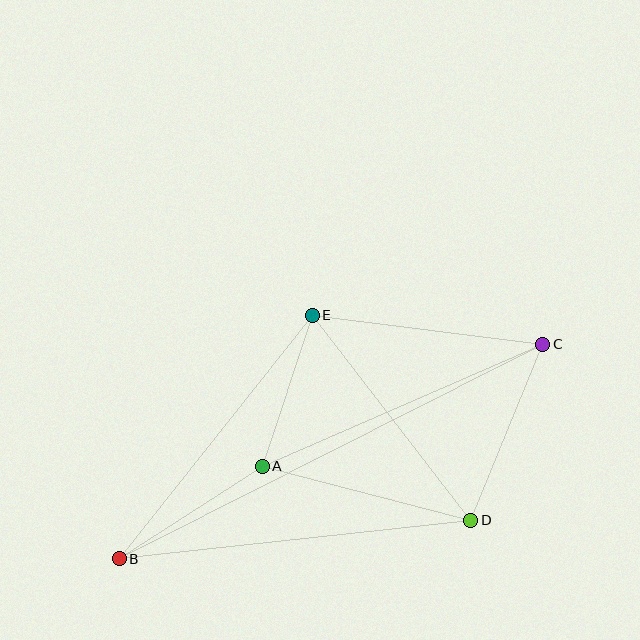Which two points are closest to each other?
Points A and E are closest to each other.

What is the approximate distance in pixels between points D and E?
The distance between D and E is approximately 259 pixels.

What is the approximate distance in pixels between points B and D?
The distance between B and D is approximately 354 pixels.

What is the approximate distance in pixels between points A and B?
The distance between A and B is approximately 171 pixels.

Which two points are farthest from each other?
Points B and C are farthest from each other.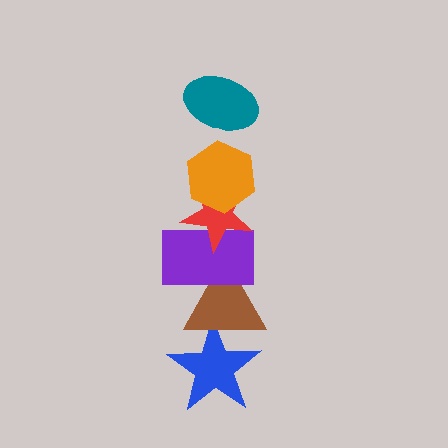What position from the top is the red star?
The red star is 3rd from the top.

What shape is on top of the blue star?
The brown triangle is on top of the blue star.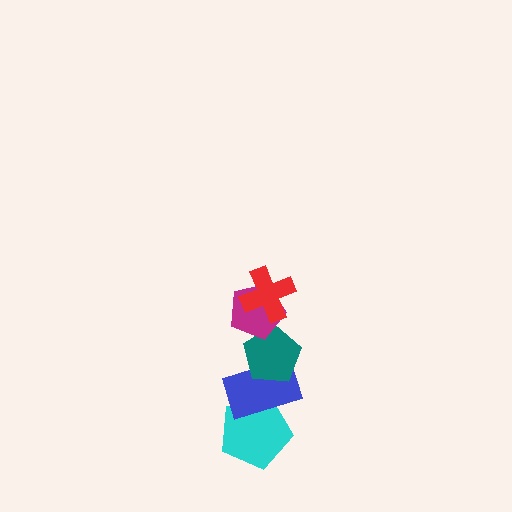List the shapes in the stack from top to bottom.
From top to bottom: the red cross, the magenta pentagon, the teal pentagon, the blue rectangle, the cyan pentagon.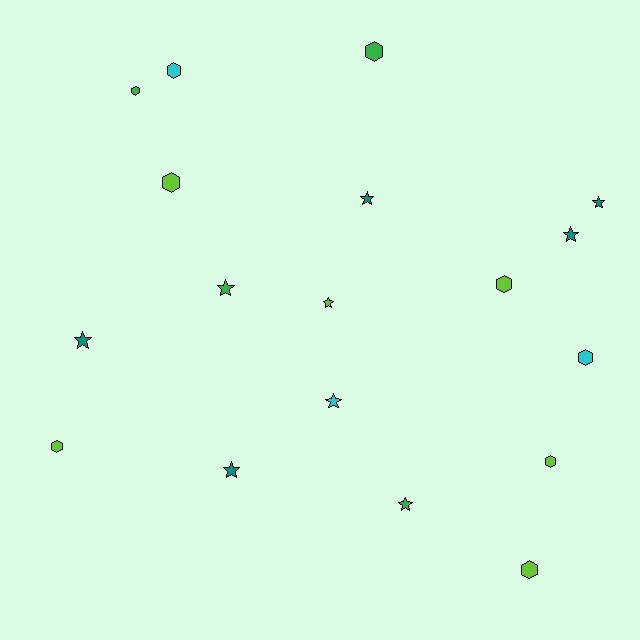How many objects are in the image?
There are 18 objects.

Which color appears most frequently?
Lime, with 6 objects.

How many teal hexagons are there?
There are no teal hexagons.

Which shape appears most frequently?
Star, with 9 objects.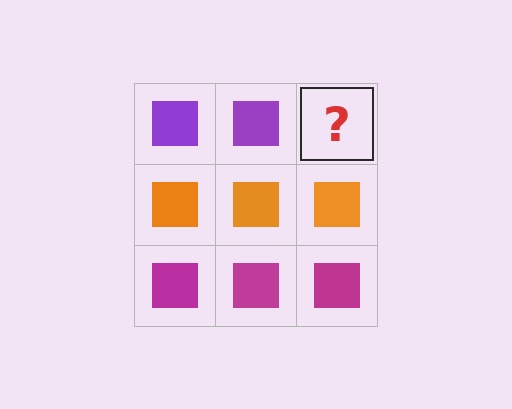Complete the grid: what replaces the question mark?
The question mark should be replaced with a purple square.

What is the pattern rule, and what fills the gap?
The rule is that each row has a consistent color. The gap should be filled with a purple square.